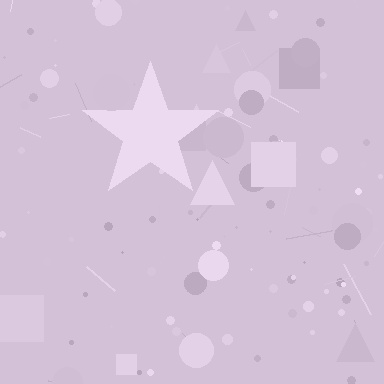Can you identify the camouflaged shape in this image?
The camouflaged shape is a star.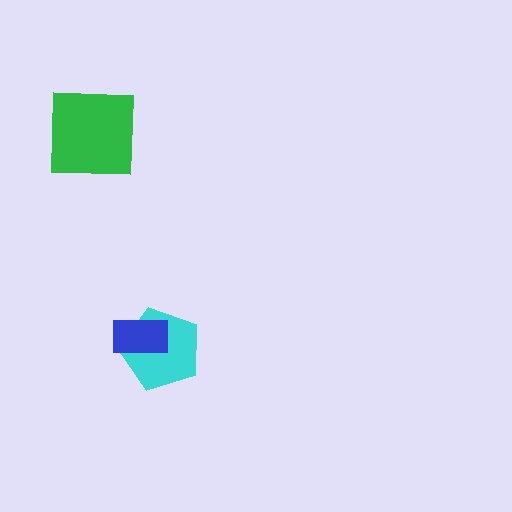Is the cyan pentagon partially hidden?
Yes, it is partially covered by another shape.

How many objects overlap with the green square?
0 objects overlap with the green square.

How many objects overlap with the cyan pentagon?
1 object overlaps with the cyan pentagon.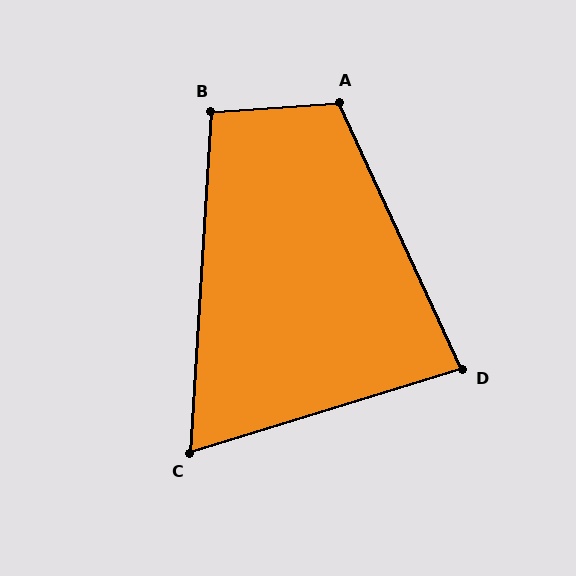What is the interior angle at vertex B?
Approximately 98 degrees (obtuse).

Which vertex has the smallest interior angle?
C, at approximately 69 degrees.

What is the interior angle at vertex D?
Approximately 82 degrees (acute).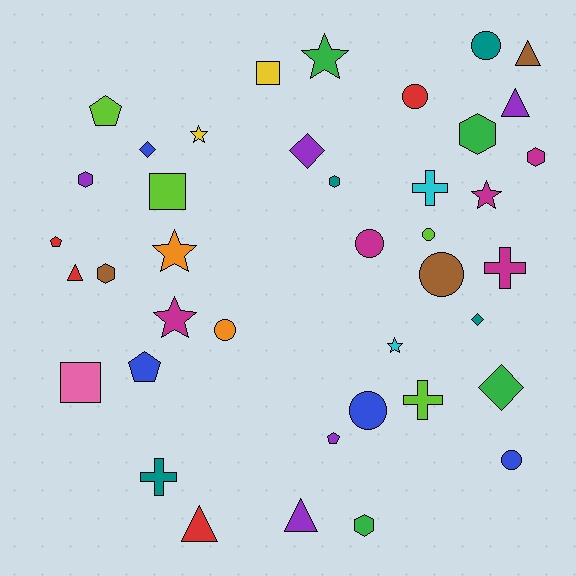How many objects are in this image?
There are 40 objects.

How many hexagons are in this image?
There are 6 hexagons.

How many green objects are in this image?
There are 4 green objects.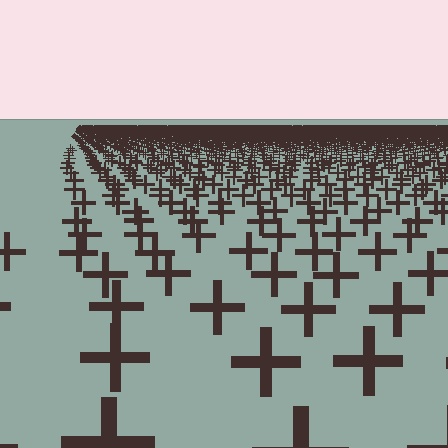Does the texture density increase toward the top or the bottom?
Density increases toward the top.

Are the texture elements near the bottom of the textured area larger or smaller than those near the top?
Larger. Near the bottom, elements are closer to the viewer and appear at a bigger on-screen size.